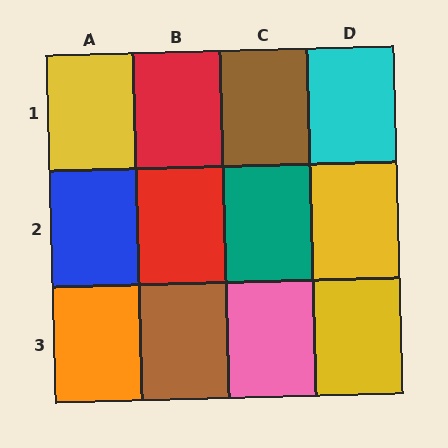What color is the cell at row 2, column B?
Red.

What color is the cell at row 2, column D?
Yellow.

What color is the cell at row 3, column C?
Pink.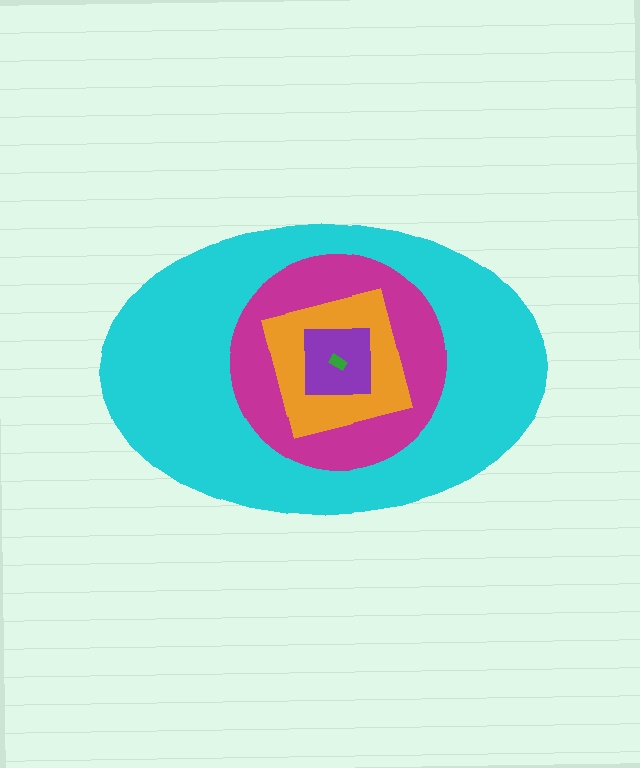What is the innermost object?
The green rectangle.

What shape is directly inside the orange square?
The purple square.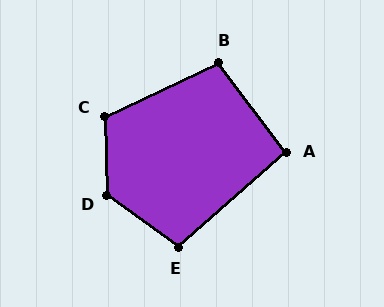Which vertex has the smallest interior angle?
A, at approximately 94 degrees.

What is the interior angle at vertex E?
Approximately 103 degrees (obtuse).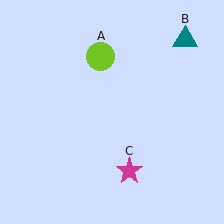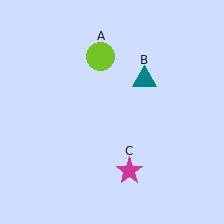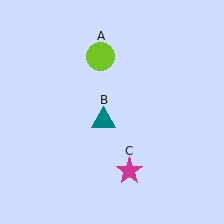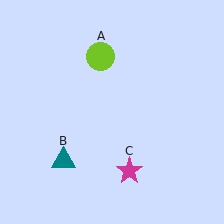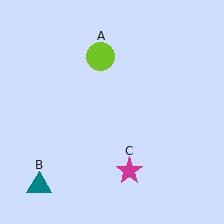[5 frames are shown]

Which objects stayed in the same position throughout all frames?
Lime circle (object A) and magenta star (object C) remained stationary.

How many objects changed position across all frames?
1 object changed position: teal triangle (object B).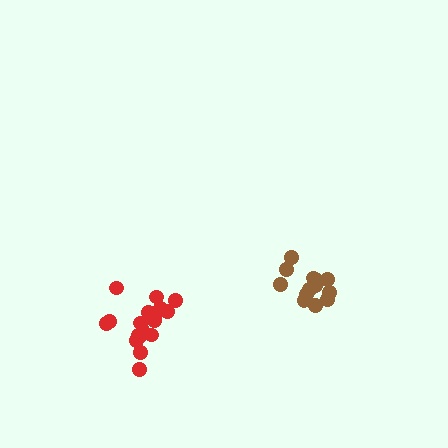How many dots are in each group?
Group 1: 14 dots, Group 2: 18 dots (32 total).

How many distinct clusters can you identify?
There are 2 distinct clusters.